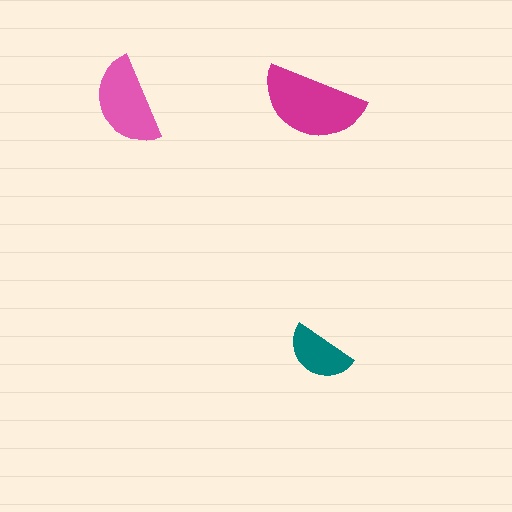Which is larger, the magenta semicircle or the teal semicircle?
The magenta one.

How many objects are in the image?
There are 3 objects in the image.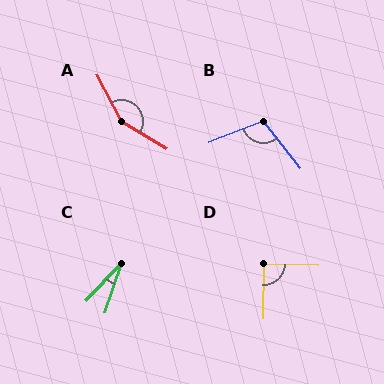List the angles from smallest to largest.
C (26°), D (89°), B (106°), A (150°).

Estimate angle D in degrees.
Approximately 89 degrees.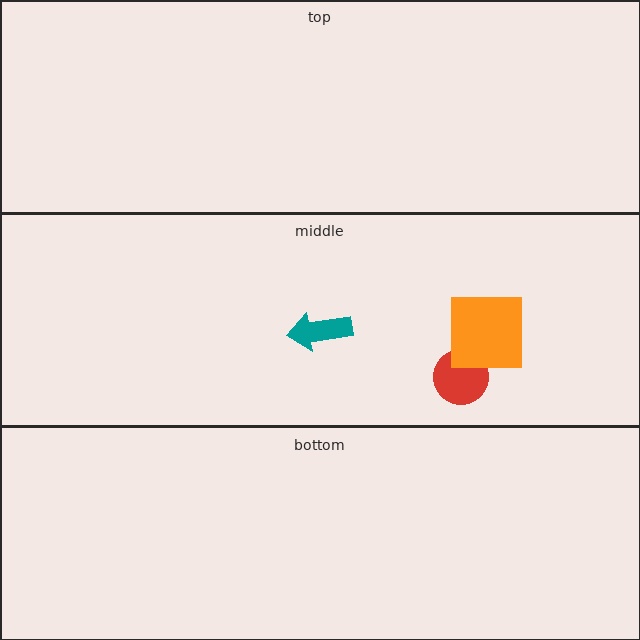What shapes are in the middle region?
The teal arrow, the red circle, the orange square.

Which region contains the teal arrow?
The middle region.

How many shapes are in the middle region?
3.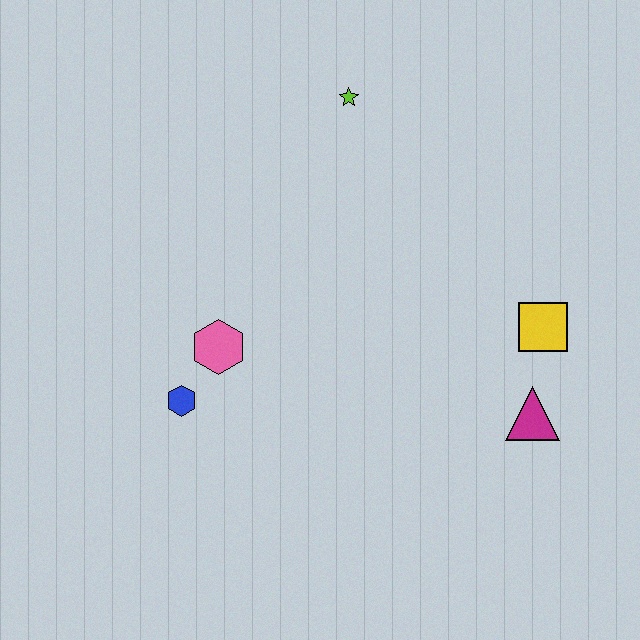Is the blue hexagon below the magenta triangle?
No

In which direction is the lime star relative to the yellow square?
The lime star is above the yellow square.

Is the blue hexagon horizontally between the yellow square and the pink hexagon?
No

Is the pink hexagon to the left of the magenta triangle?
Yes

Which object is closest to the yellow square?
The magenta triangle is closest to the yellow square.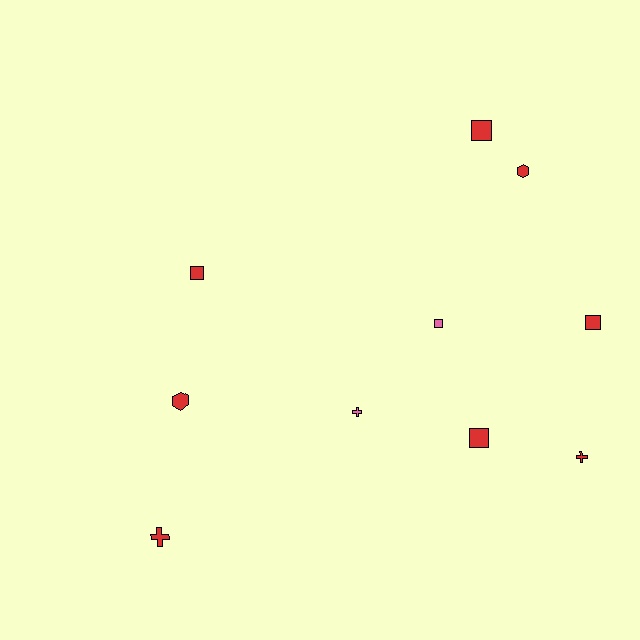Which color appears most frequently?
Red, with 8 objects.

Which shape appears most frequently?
Square, with 5 objects.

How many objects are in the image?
There are 10 objects.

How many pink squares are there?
There is 1 pink square.